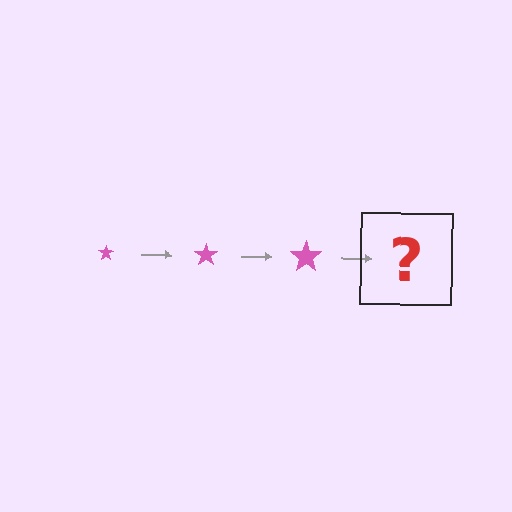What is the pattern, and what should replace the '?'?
The pattern is that the star gets progressively larger each step. The '?' should be a pink star, larger than the previous one.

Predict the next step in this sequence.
The next step is a pink star, larger than the previous one.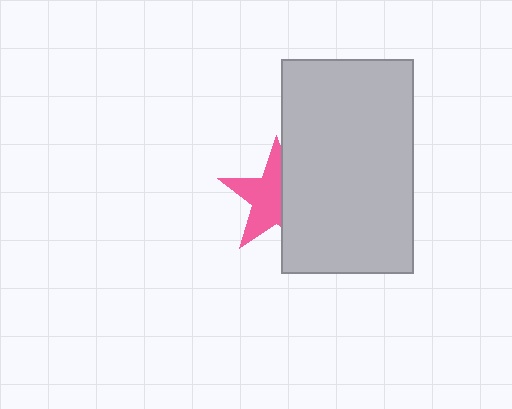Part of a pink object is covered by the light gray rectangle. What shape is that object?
It is a star.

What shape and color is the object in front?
The object in front is a light gray rectangle.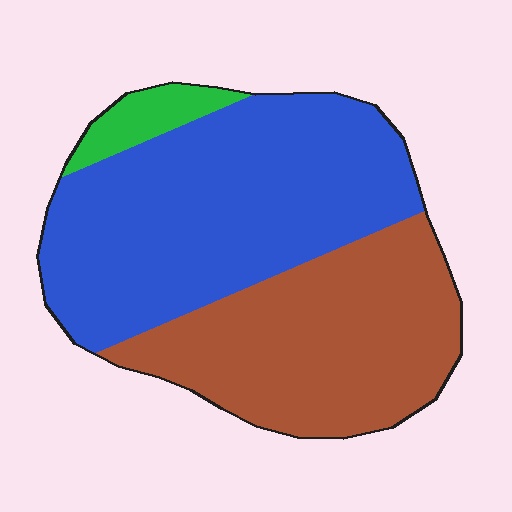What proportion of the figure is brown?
Brown takes up about two fifths (2/5) of the figure.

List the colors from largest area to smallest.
From largest to smallest: blue, brown, green.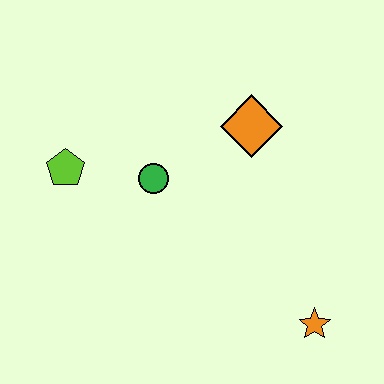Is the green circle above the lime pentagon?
No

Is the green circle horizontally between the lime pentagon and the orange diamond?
Yes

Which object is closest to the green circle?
The lime pentagon is closest to the green circle.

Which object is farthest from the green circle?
The orange star is farthest from the green circle.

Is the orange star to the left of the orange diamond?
No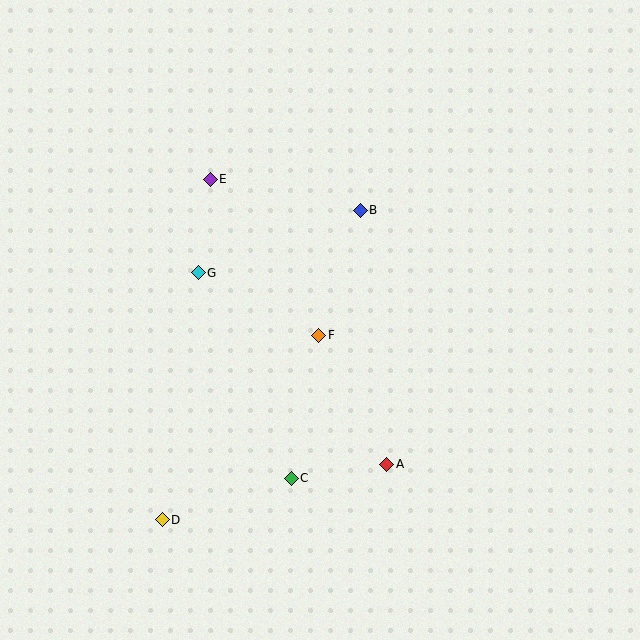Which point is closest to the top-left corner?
Point E is closest to the top-left corner.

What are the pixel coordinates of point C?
Point C is at (291, 478).